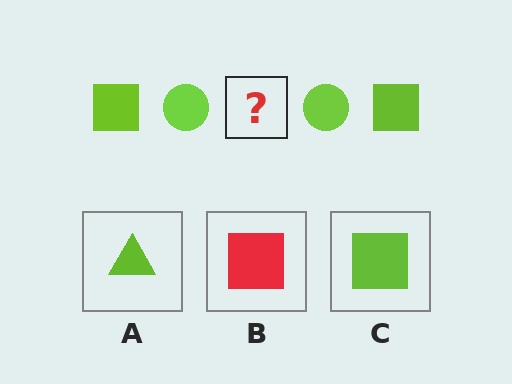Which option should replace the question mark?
Option C.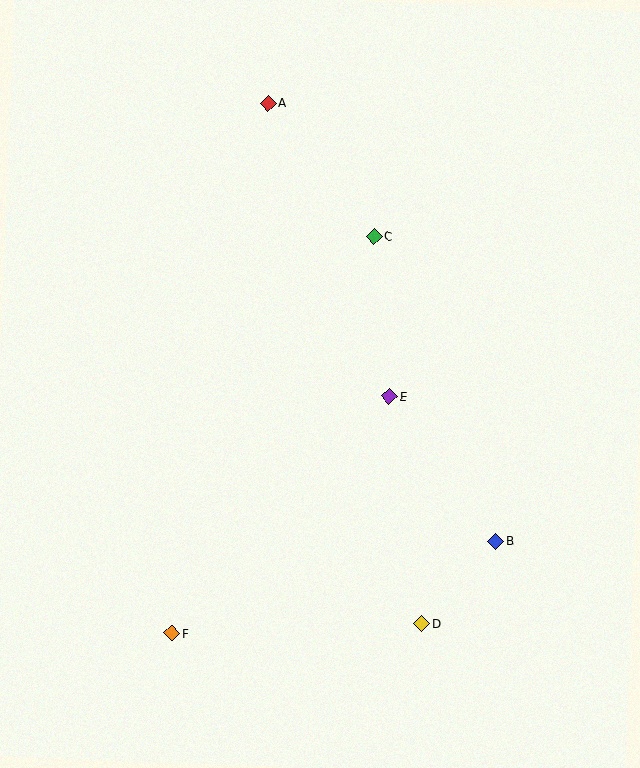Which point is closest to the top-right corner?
Point C is closest to the top-right corner.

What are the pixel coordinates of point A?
Point A is at (268, 103).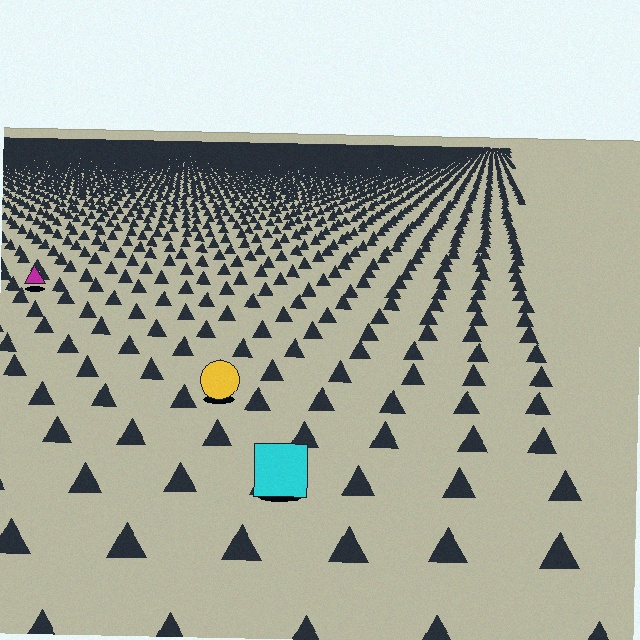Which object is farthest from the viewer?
The magenta triangle is farthest from the viewer. It appears smaller and the ground texture around it is denser.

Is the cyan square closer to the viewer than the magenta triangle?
Yes. The cyan square is closer — you can tell from the texture gradient: the ground texture is coarser near it.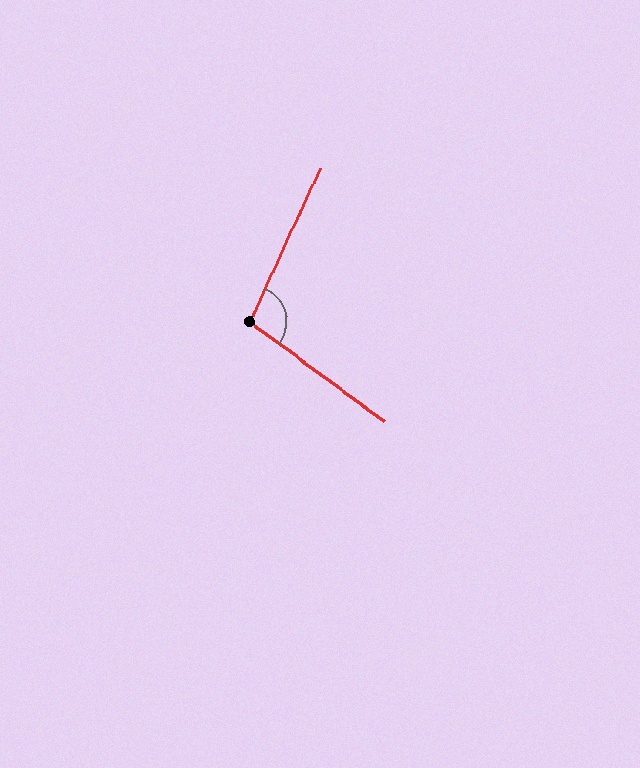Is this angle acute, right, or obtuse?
It is obtuse.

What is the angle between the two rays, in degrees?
Approximately 102 degrees.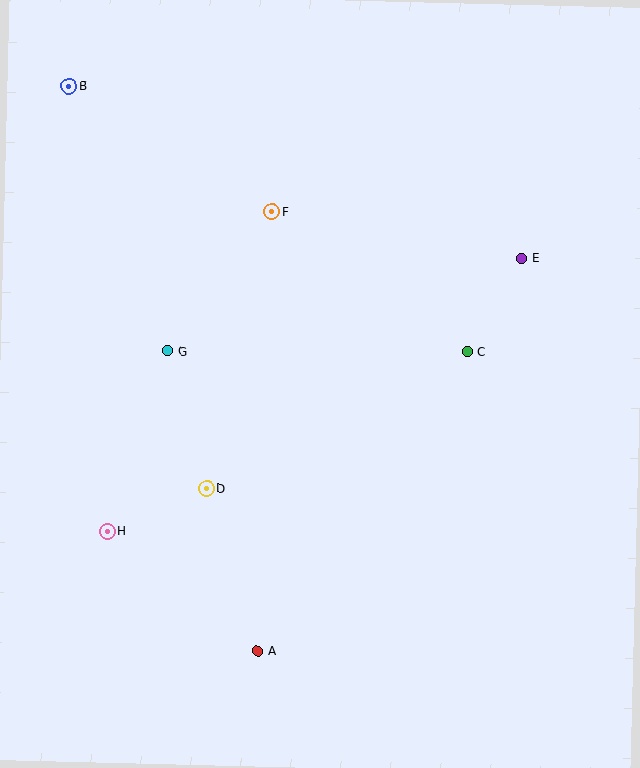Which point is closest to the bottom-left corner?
Point H is closest to the bottom-left corner.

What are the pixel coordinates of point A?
Point A is at (258, 651).